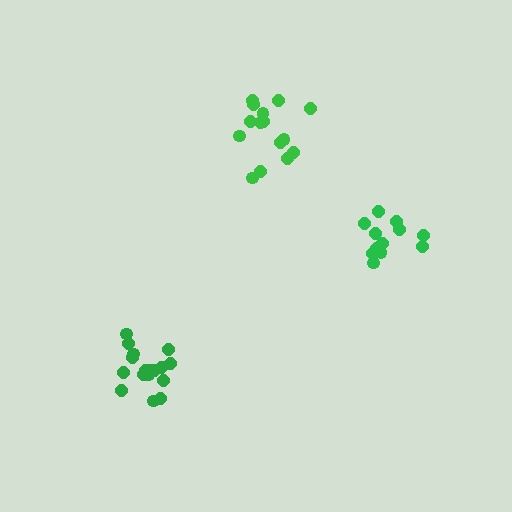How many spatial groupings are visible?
There are 3 spatial groupings.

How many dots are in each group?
Group 1: 13 dots, Group 2: 15 dots, Group 3: 17 dots (45 total).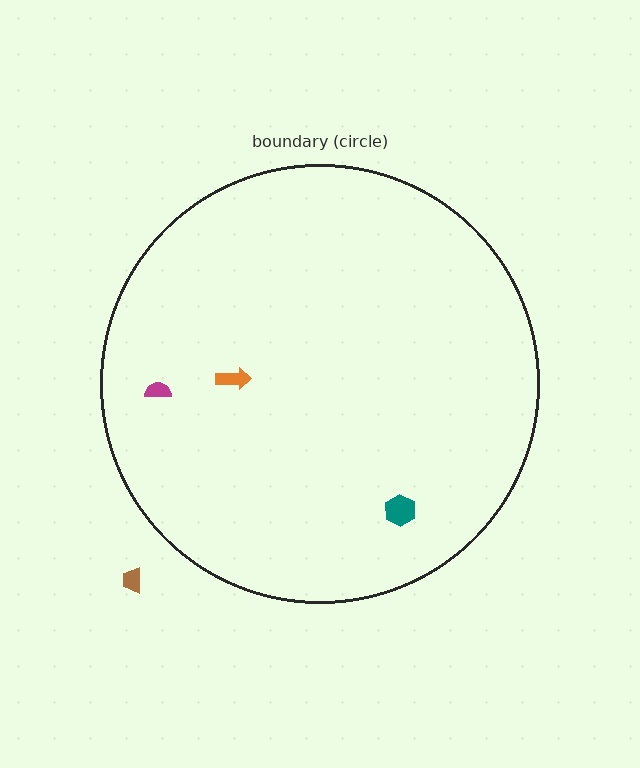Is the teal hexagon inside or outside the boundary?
Inside.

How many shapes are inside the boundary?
3 inside, 1 outside.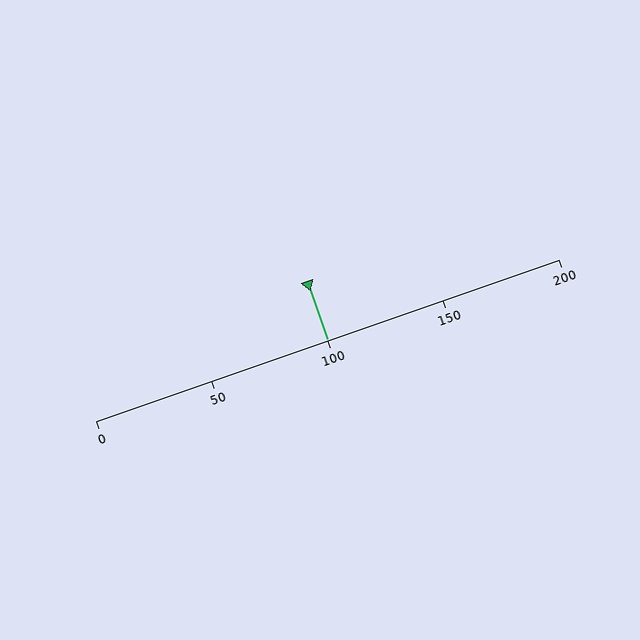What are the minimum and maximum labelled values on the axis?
The axis runs from 0 to 200.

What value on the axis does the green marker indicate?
The marker indicates approximately 100.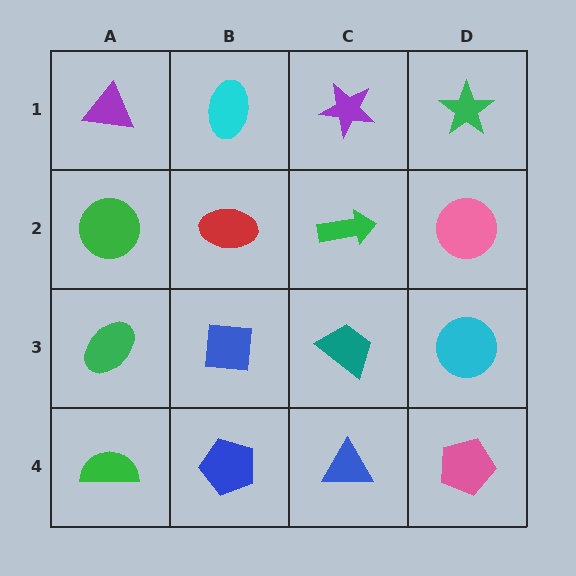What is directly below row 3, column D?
A pink pentagon.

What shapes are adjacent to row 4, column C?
A teal trapezoid (row 3, column C), a blue pentagon (row 4, column B), a pink pentagon (row 4, column D).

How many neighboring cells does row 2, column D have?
3.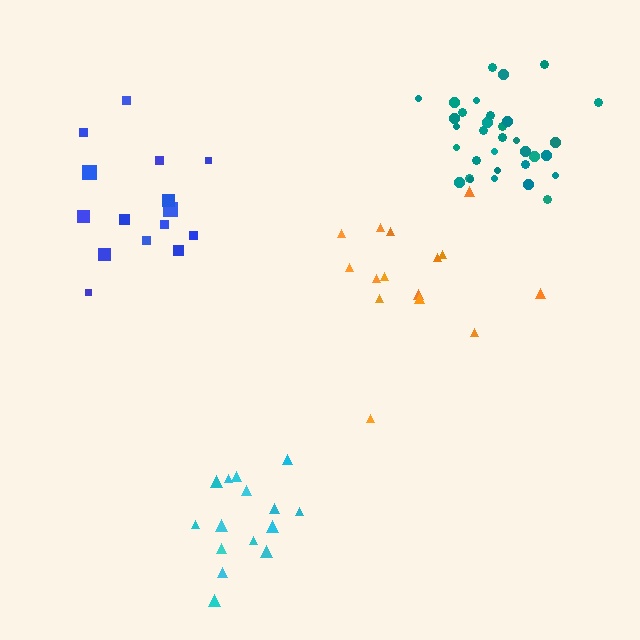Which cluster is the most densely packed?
Teal.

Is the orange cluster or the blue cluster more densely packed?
Blue.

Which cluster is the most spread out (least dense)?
Orange.